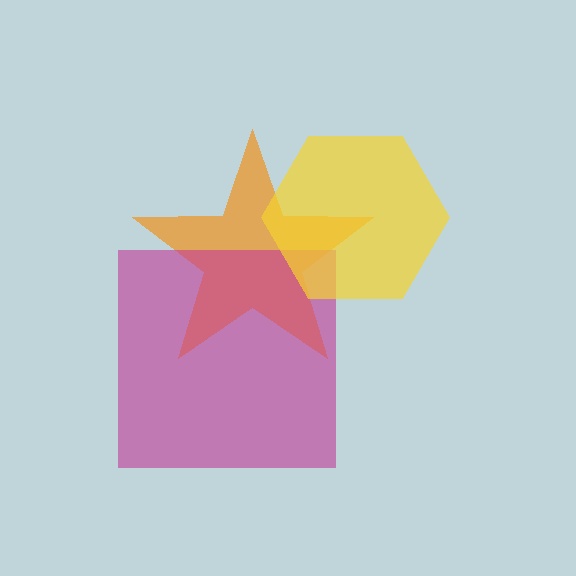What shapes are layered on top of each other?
The layered shapes are: an orange star, a magenta square, a yellow hexagon.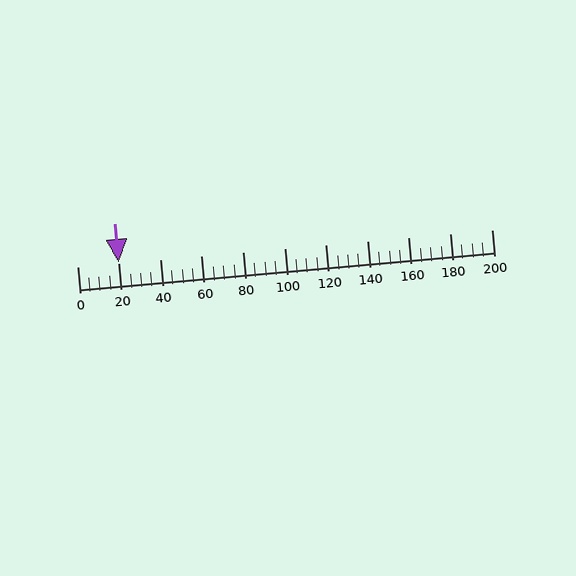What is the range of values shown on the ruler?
The ruler shows values from 0 to 200.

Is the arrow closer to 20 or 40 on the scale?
The arrow is closer to 20.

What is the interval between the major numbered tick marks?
The major tick marks are spaced 20 units apart.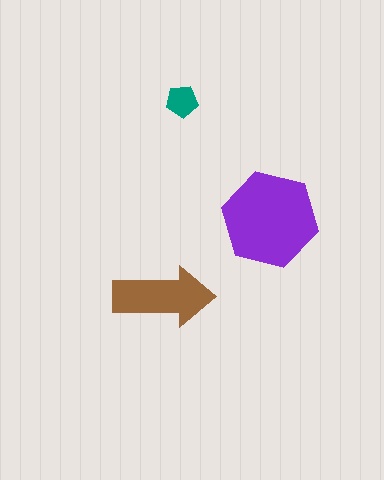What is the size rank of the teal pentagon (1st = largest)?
3rd.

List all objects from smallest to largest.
The teal pentagon, the brown arrow, the purple hexagon.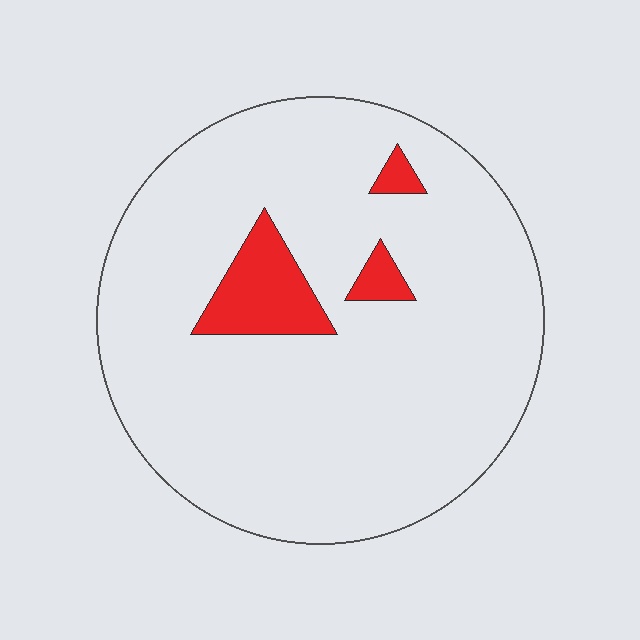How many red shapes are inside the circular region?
3.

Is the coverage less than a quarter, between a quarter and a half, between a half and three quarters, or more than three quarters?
Less than a quarter.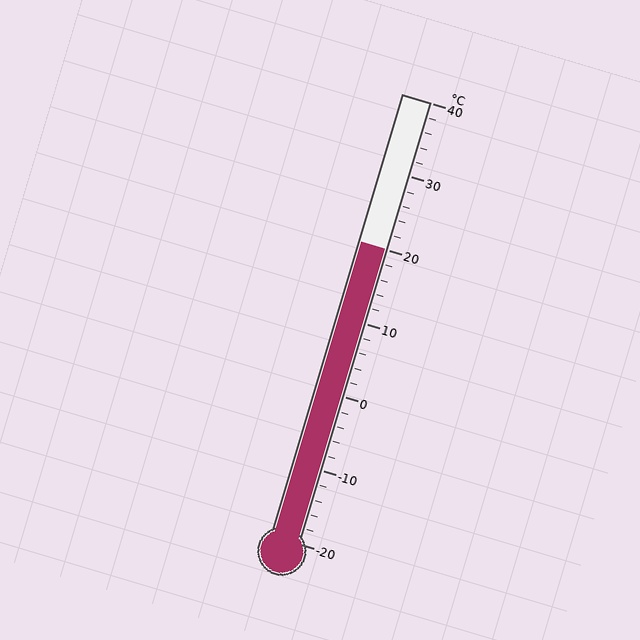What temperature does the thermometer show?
The thermometer shows approximately 20°C.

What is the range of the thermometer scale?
The thermometer scale ranges from -20°C to 40°C.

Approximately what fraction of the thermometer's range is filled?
The thermometer is filled to approximately 65% of its range.